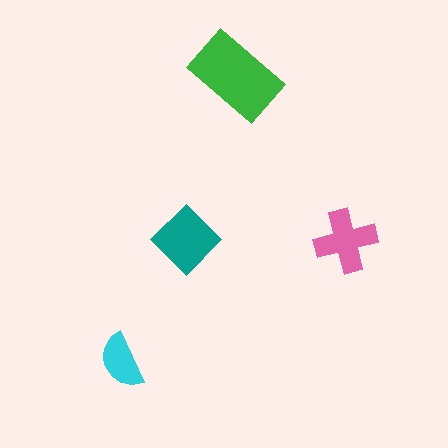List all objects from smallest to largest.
The cyan semicircle, the pink cross, the teal diamond, the green rectangle.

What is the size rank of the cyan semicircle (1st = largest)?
4th.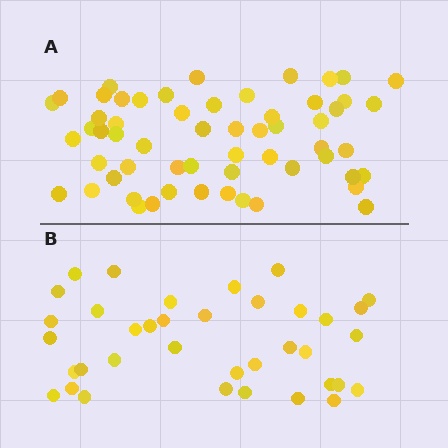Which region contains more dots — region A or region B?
Region A (the top region) has more dots.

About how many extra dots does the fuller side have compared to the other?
Region A has approximately 20 more dots than region B.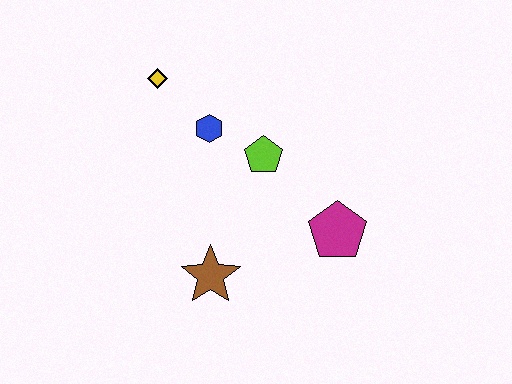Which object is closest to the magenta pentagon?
The lime pentagon is closest to the magenta pentagon.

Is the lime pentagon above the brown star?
Yes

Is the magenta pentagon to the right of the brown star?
Yes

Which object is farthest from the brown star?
The yellow diamond is farthest from the brown star.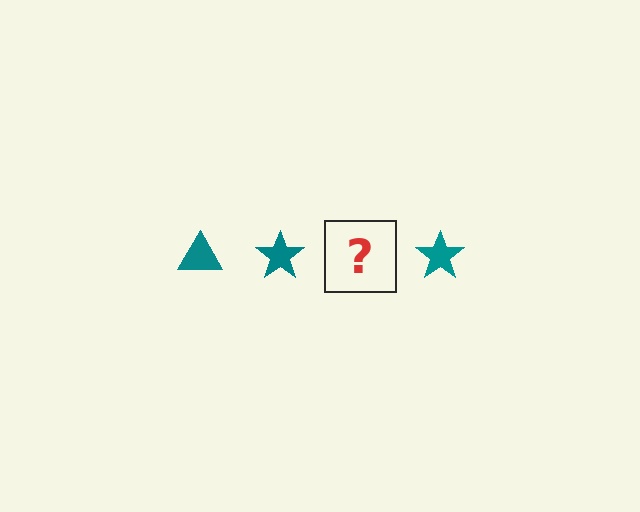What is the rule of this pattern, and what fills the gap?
The rule is that the pattern cycles through triangle, star shapes in teal. The gap should be filled with a teal triangle.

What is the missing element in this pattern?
The missing element is a teal triangle.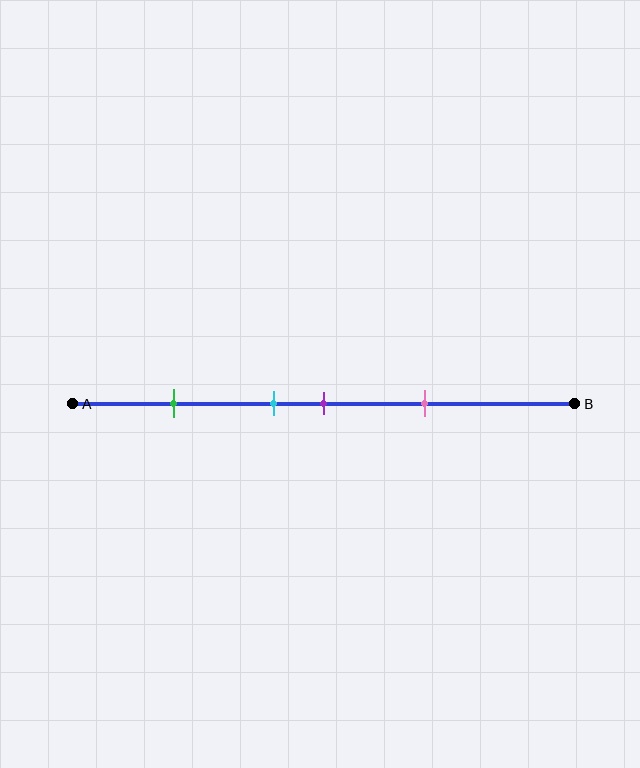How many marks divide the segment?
There are 4 marks dividing the segment.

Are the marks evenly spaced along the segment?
No, the marks are not evenly spaced.